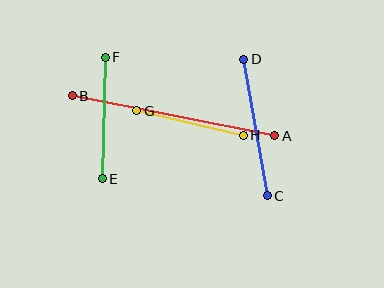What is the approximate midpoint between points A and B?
The midpoint is at approximately (174, 116) pixels.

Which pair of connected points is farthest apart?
Points A and B are farthest apart.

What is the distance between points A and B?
The distance is approximately 207 pixels.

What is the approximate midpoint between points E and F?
The midpoint is at approximately (104, 118) pixels.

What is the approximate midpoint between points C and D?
The midpoint is at approximately (255, 127) pixels.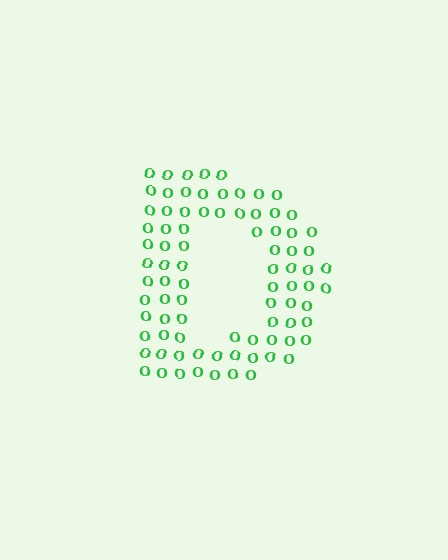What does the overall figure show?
The overall figure shows the letter D.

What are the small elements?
The small elements are letter O's.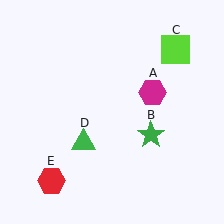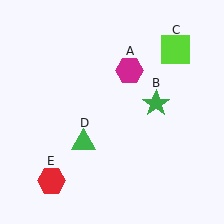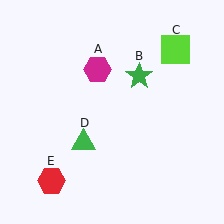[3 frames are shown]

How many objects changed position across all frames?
2 objects changed position: magenta hexagon (object A), green star (object B).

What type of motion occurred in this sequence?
The magenta hexagon (object A), green star (object B) rotated counterclockwise around the center of the scene.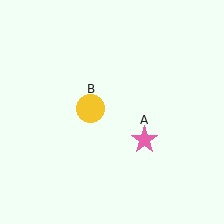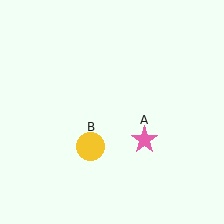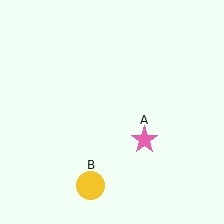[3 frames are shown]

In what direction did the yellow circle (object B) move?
The yellow circle (object B) moved down.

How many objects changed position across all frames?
1 object changed position: yellow circle (object B).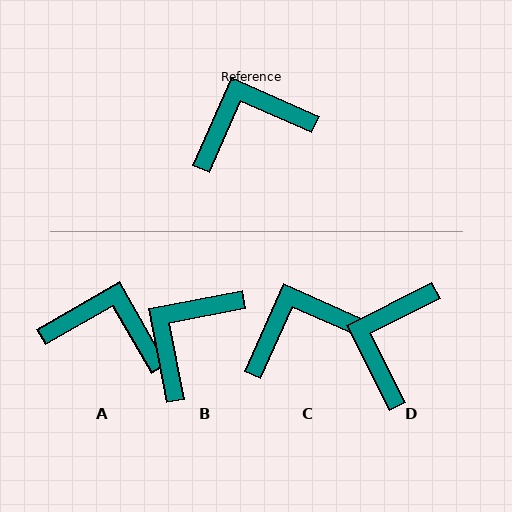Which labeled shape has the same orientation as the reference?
C.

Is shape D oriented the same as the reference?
No, it is off by about 50 degrees.